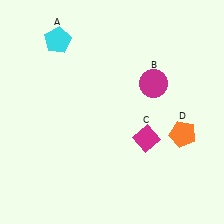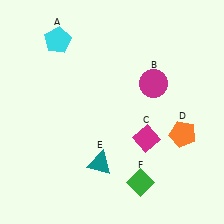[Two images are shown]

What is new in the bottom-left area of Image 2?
A teal triangle (E) was added in the bottom-left area of Image 2.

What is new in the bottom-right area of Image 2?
A green diamond (F) was added in the bottom-right area of Image 2.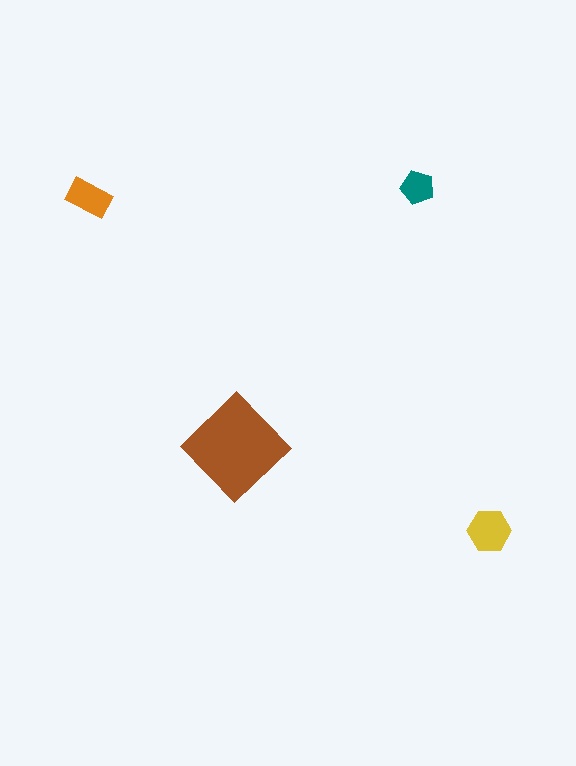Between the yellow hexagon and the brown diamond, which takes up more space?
The brown diamond.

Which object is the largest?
The brown diamond.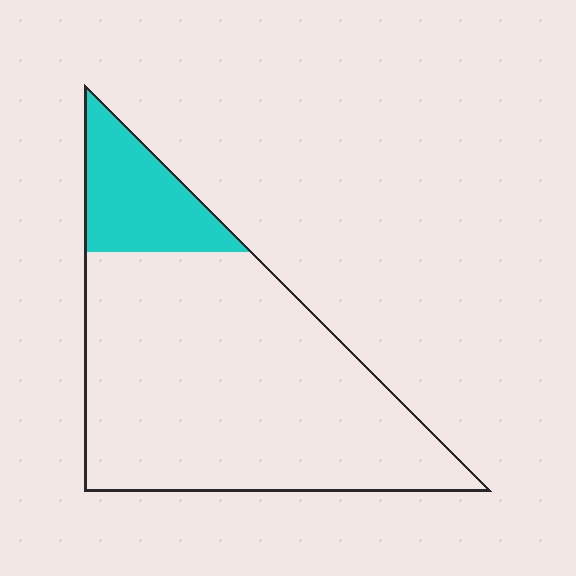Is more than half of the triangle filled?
No.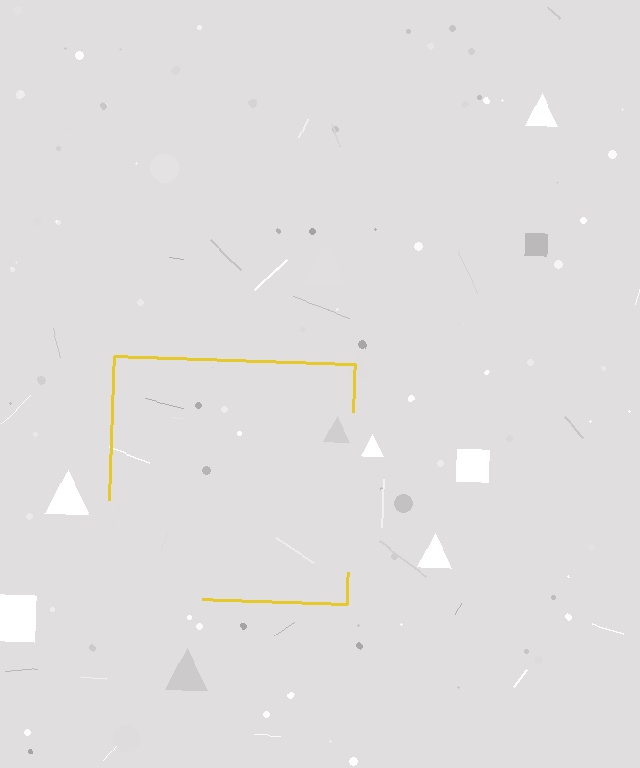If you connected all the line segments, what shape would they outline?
They would outline a square.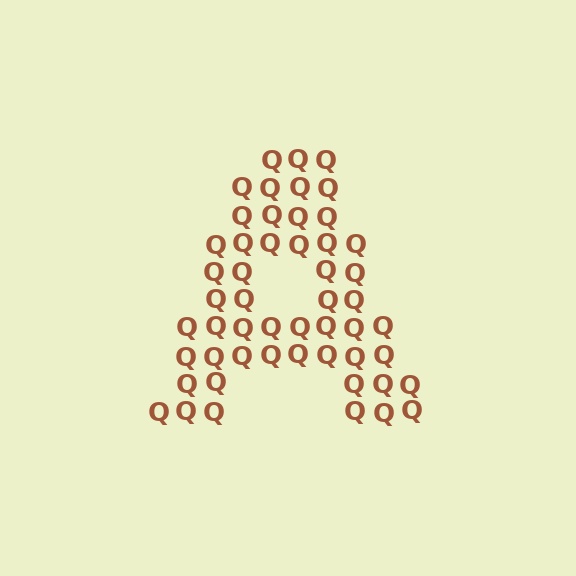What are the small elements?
The small elements are letter Q's.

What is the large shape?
The large shape is the letter A.